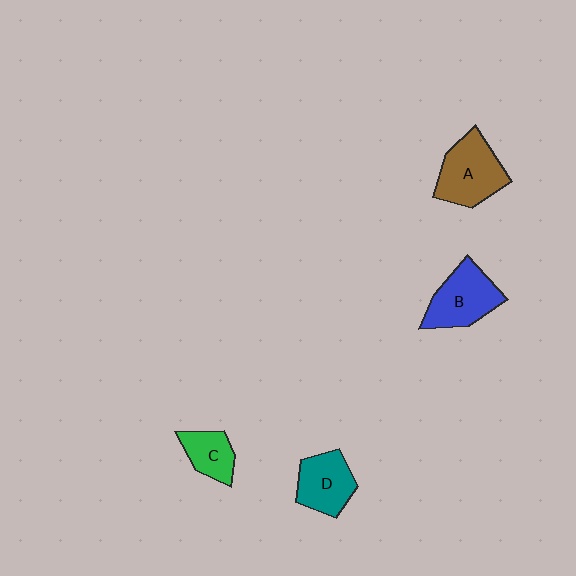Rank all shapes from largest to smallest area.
From largest to smallest: A (brown), B (blue), D (teal), C (green).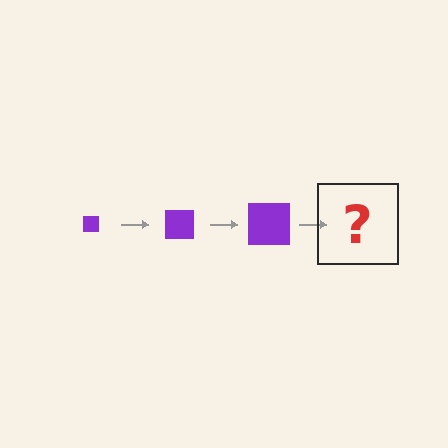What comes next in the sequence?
The next element should be a purple square, larger than the previous one.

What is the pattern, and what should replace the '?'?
The pattern is that the square gets progressively larger each step. The '?' should be a purple square, larger than the previous one.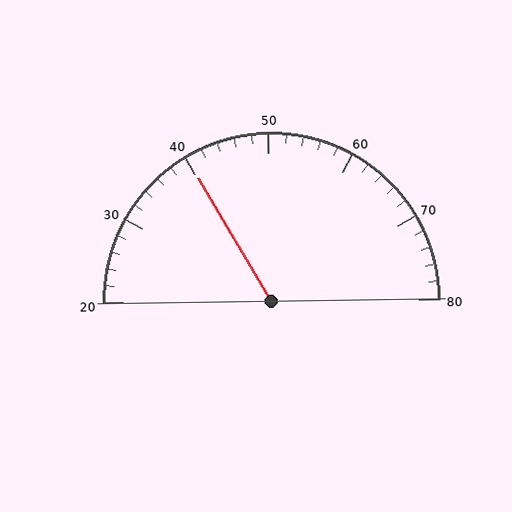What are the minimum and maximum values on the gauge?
The gauge ranges from 20 to 80.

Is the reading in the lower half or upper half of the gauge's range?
The reading is in the lower half of the range (20 to 80).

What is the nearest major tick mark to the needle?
The nearest major tick mark is 40.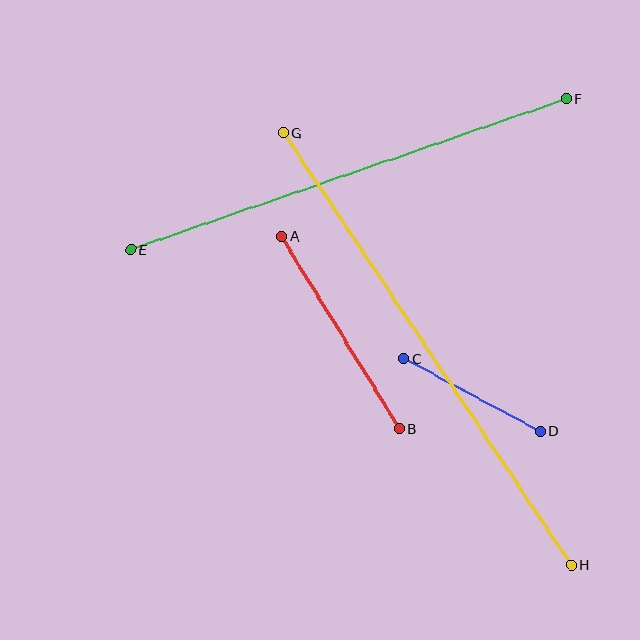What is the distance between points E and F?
The distance is approximately 461 pixels.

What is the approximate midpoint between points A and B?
The midpoint is at approximately (340, 332) pixels.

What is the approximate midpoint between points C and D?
The midpoint is at approximately (472, 395) pixels.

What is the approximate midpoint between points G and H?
The midpoint is at approximately (427, 349) pixels.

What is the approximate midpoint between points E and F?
The midpoint is at approximately (349, 174) pixels.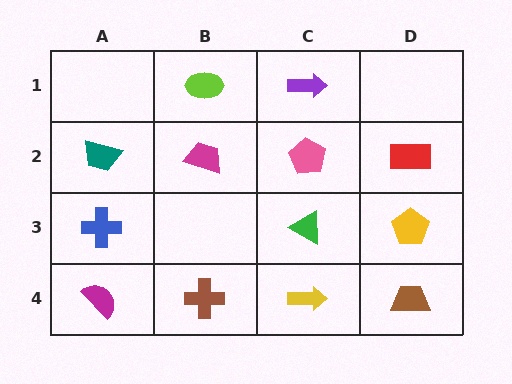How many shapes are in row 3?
3 shapes.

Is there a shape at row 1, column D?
No, that cell is empty.